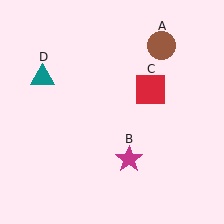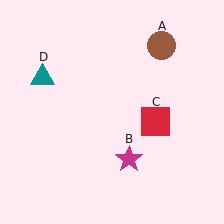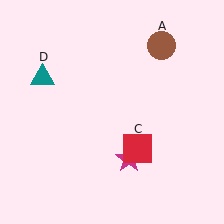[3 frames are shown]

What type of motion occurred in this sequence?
The red square (object C) rotated clockwise around the center of the scene.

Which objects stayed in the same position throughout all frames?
Brown circle (object A) and magenta star (object B) and teal triangle (object D) remained stationary.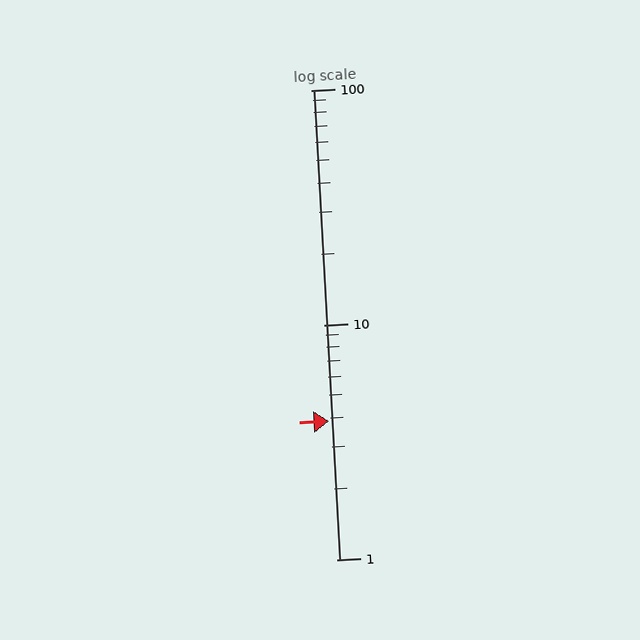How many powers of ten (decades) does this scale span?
The scale spans 2 decades, from 1 to 100.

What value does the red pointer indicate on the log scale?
The pointer indicates approximately 3.9.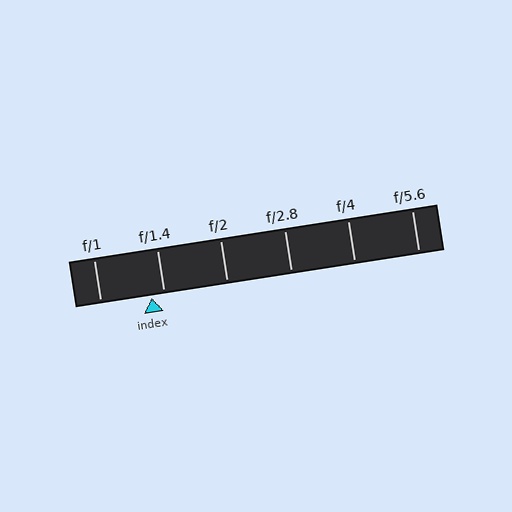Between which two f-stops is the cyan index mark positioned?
The index mark is between f/1 and f/1.4.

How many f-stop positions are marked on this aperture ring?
There are 6 f-stop positions marked.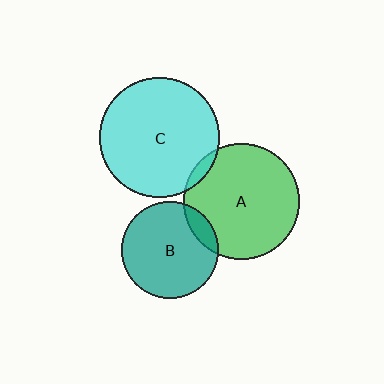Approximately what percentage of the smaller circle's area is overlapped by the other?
Approximately 10%.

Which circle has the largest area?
Circle C (cyan).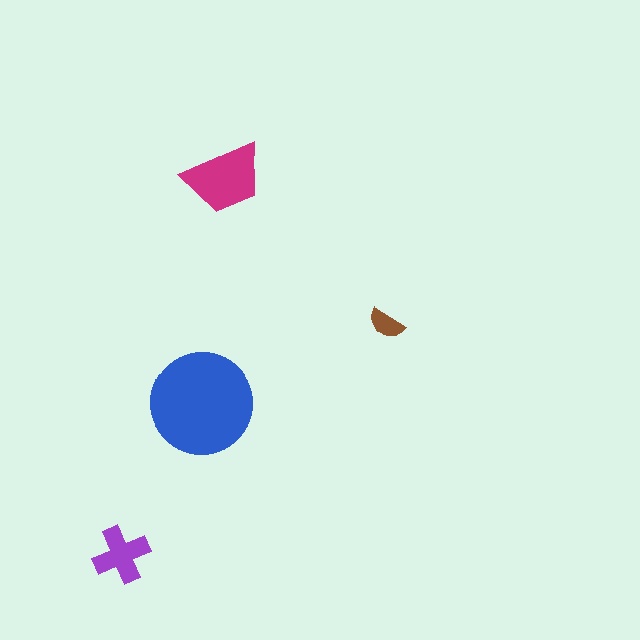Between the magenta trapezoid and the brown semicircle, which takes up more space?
The magenta trapezoid.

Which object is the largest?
The blue circle.